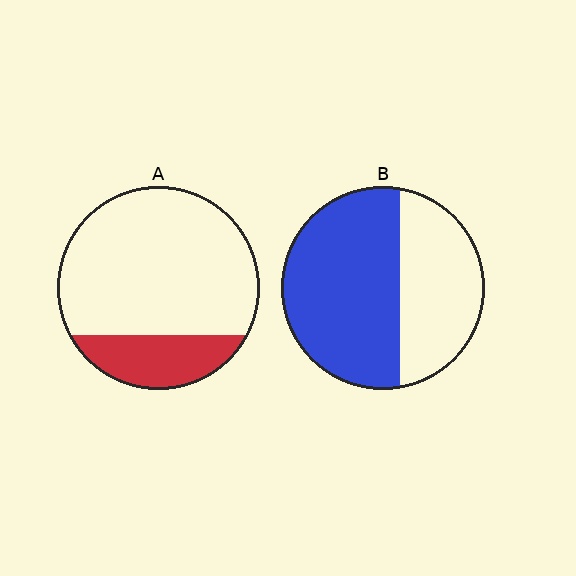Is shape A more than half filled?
No.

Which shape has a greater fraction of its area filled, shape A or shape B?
Shape B.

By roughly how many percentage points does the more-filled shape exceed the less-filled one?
By roughly 40 percentage points (B over A).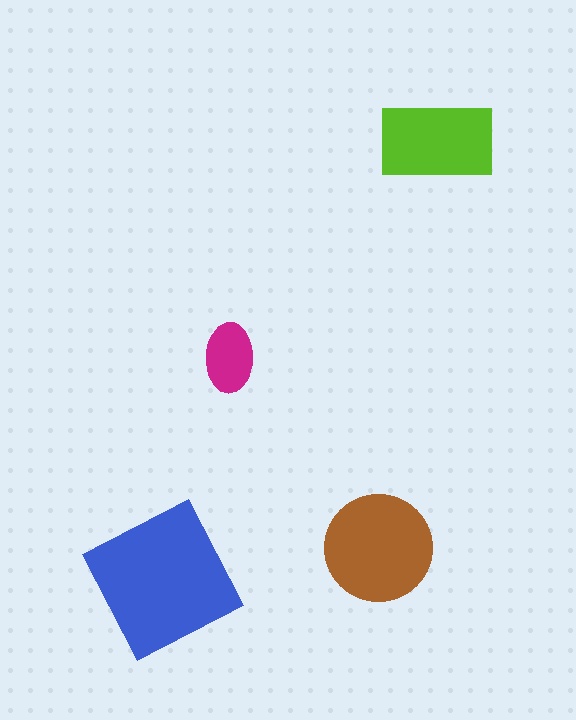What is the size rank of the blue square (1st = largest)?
1st.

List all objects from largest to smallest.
The blue square, the brown circle, the lime rectangle, the magenta ellipse.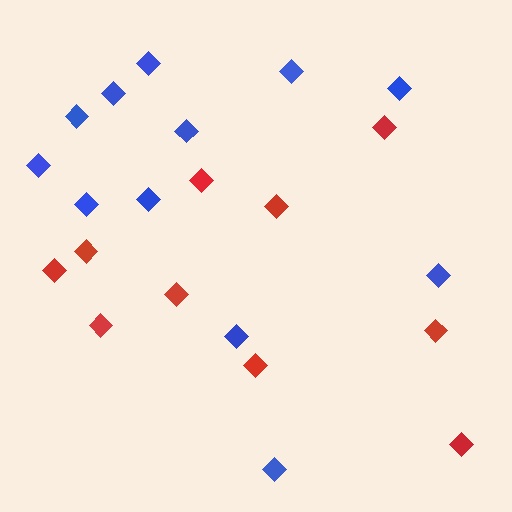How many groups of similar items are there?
There are 2 groups: one group of red diamonds (10) and one group of blue diamonds (12).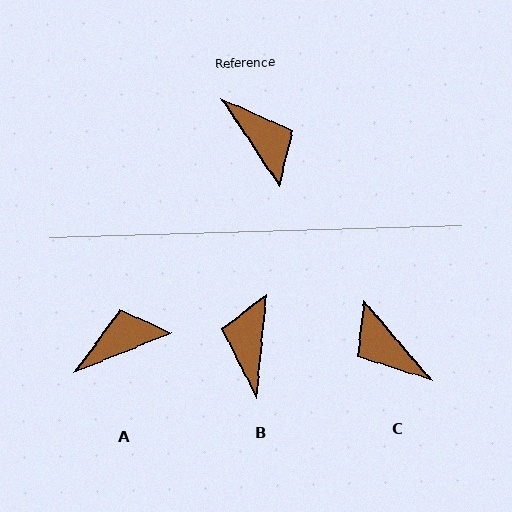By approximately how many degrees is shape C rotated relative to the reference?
Approximately 174 degrees clockwise.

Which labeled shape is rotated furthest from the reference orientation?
C, about 174 degrees away.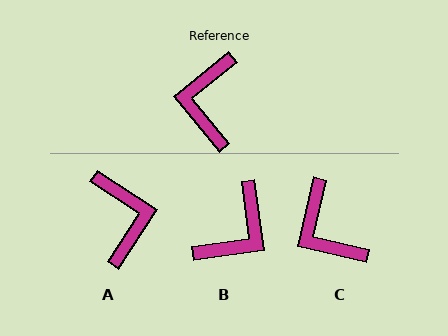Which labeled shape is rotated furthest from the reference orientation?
A, about 162 degrees away.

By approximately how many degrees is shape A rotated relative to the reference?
Approximately 162 degrees clockwise.